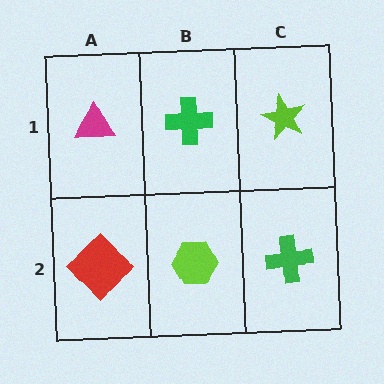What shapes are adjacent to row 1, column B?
A lime hexagon (row 2, column B), a magenta triangle (row 1, column A), a lime star (row 1, column C).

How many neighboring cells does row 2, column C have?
2.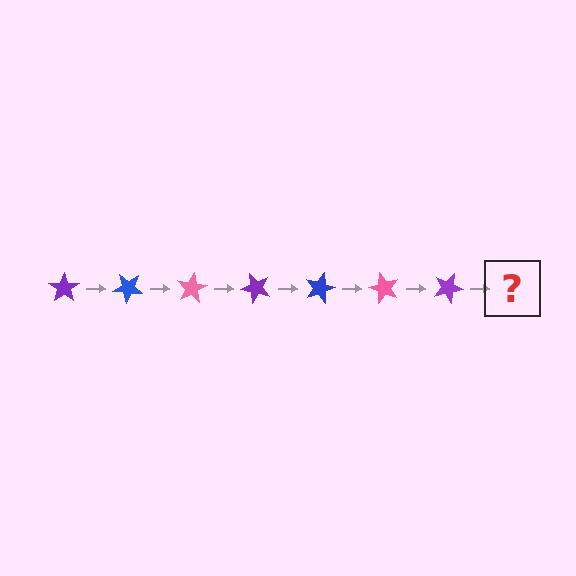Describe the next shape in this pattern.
It should be a blue star, rotated 280 degrees from the start.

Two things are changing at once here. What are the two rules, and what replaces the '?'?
The two rules are that it rotates 40 degrees each step and the color cycles through purple, blue, and pink. The '?' should be a blue star, rotated 280 degrees from the start.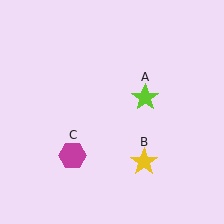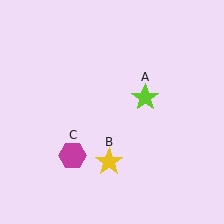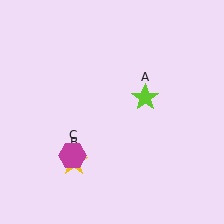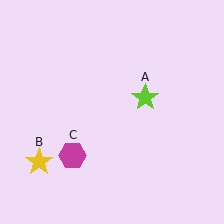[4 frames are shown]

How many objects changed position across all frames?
1 object changed position: yellow star (object B).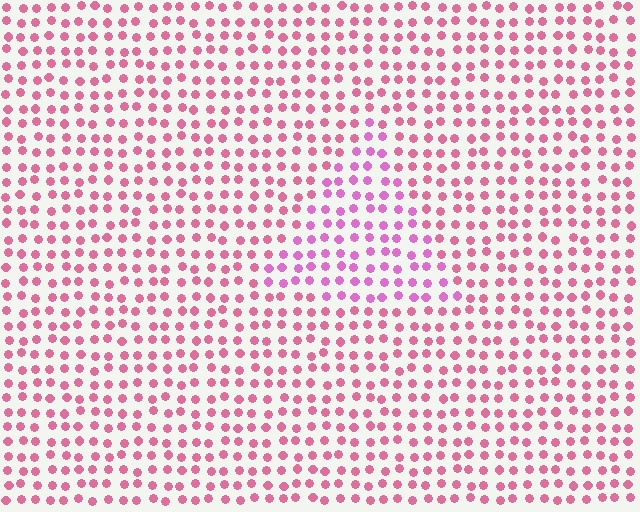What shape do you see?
I see a triangle.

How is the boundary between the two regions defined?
The boundary is defined purely by a slight shift in hue (about 26 degrees). Spacing, size, and orientation are identical on both sides.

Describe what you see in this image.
The image is filled with small pink elements in a uniform arrangement. A triangle-shaped region is visible where the elements are tinted to a slightly different hue, forming a subtle color boundary.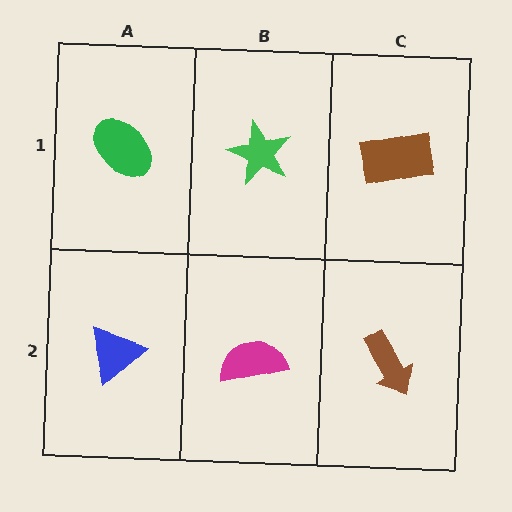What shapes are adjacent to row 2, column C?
A brown rectangle (row 1, column C), a magenta semicircle (row 2, column B).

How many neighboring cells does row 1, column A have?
2.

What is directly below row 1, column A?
A blue triangle.